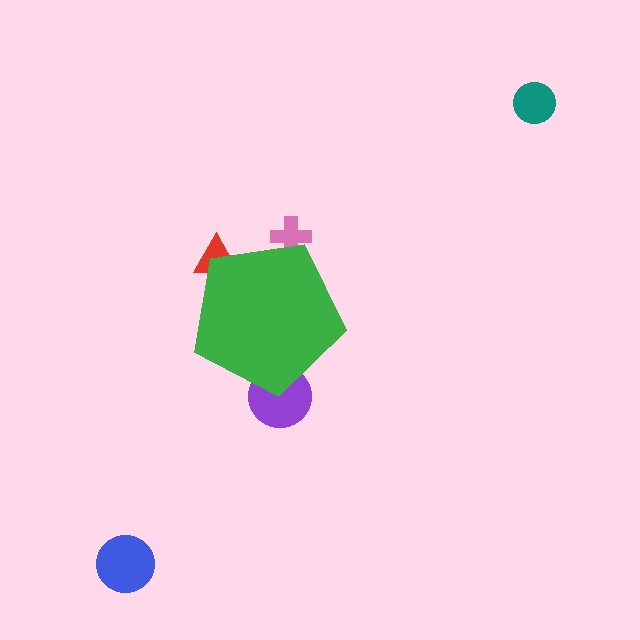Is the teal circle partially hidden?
No, the teal circle is fully visible.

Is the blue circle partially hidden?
No, the blue circle is fully visible.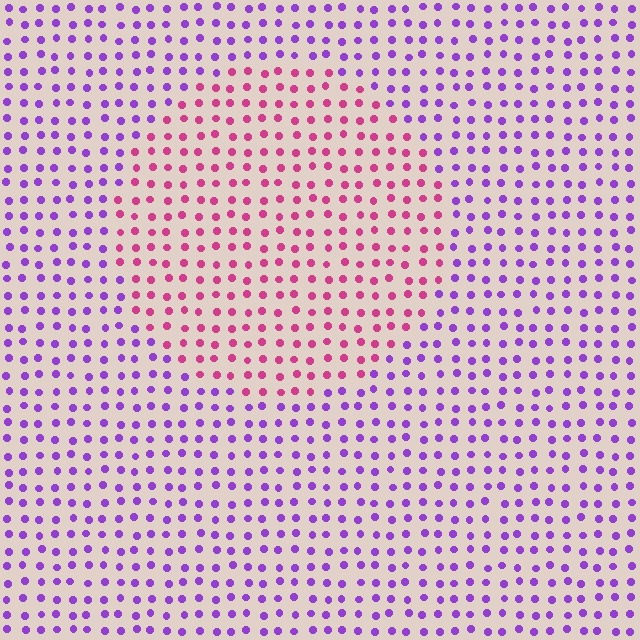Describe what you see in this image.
The image is filled with small purple elements in a uniform arrangement. A circle-shaped region is visible where the elements are tinted to a slightly different hue, forming a subtle color boundary.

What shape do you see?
I see a circle.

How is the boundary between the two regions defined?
The boundary is defined purely by a slight shift in hue (about 53 degrees). Spacing, size, and orientation are identical on both sides.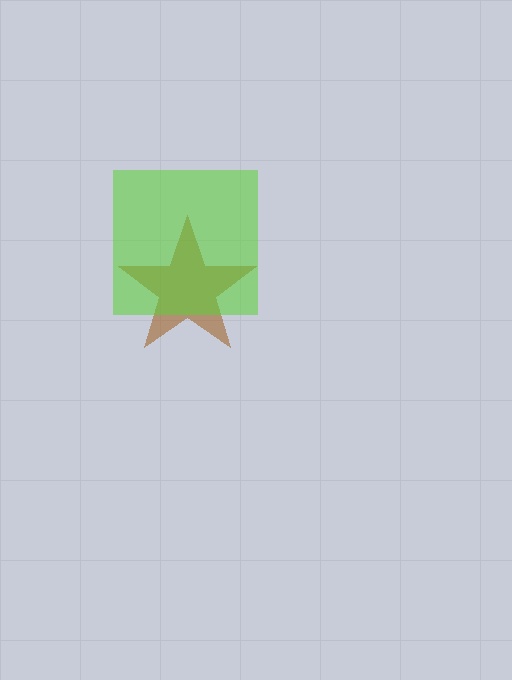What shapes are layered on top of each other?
The layered shapes are: a brown star, a lime square.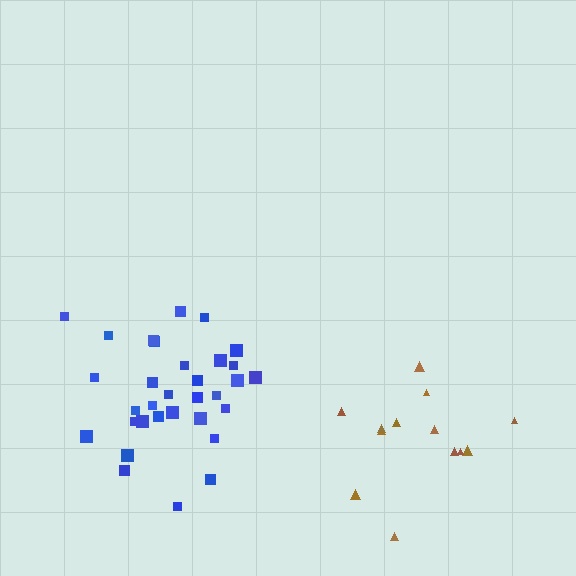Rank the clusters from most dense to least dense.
blue, brown.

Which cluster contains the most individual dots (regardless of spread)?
Blue (32).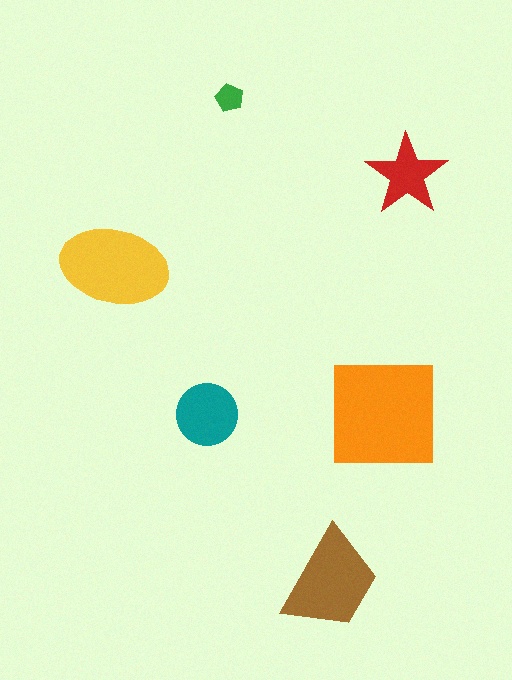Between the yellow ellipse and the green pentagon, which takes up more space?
The yellow ellipse.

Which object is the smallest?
The green pentagon.